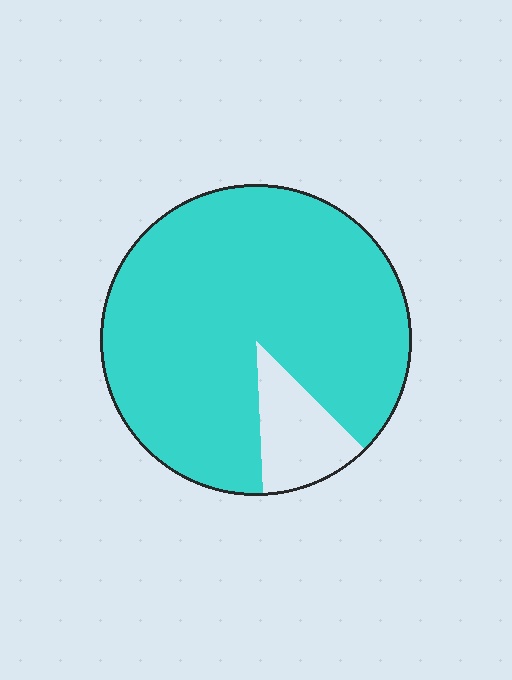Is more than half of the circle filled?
Yes.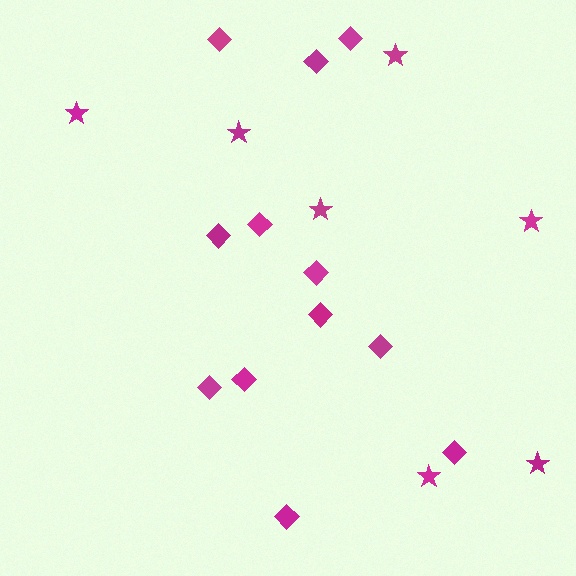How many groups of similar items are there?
There are 2 groups: one group of diamonds (12) and one group of stars (7).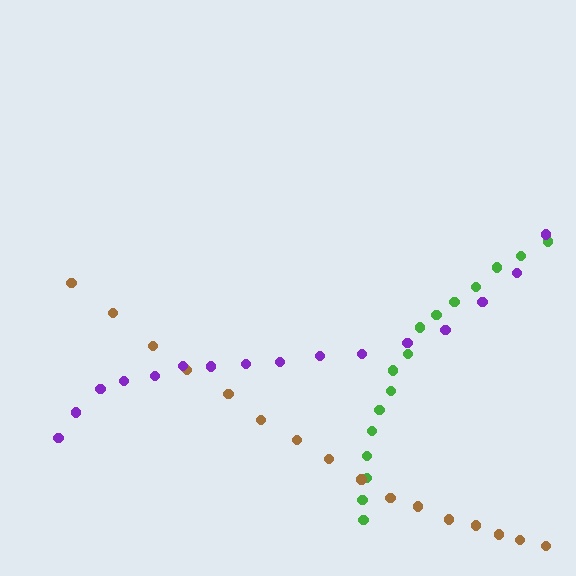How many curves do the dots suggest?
There are 3 distinct paths.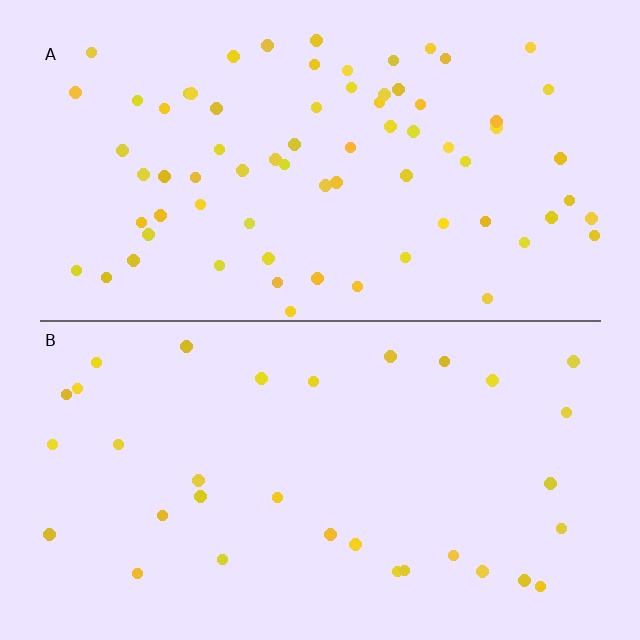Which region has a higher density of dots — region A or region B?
A (the top).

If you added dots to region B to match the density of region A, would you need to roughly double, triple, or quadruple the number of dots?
Approximately double.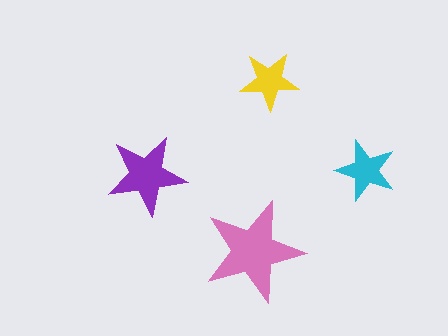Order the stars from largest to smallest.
the pink one, the purple one, the cyan one, the yellow one.